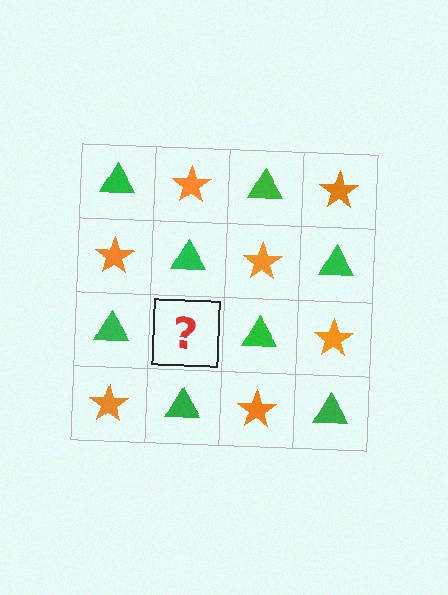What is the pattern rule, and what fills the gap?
The rule is that it alternates green triangle and orange star in a checkerboard pattern. The gap should be filled with an orange star.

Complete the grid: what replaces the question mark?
The question mark should be replaced with an orange star.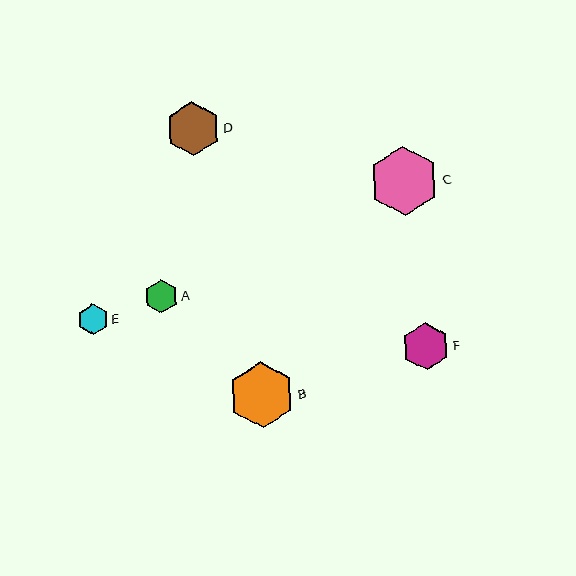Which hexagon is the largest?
Hexagon C is the largest with a size of approximately 69 pixels.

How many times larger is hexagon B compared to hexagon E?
Hexagon B is approximately 2.1 times the size of hexagon E.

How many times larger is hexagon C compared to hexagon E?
Hexagon C is approximately 2.2 times the size of hexagon E.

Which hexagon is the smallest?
Hexagon E is the smallest with a size of approximately 31 pixels.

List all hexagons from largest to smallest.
From largest to smallest: C, B, D, F, A, E.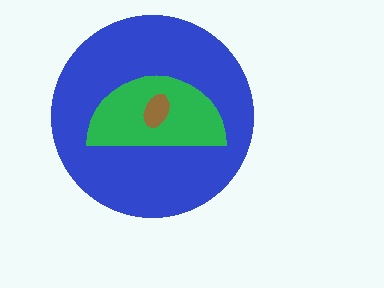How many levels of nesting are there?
3.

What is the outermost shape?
The blue circle.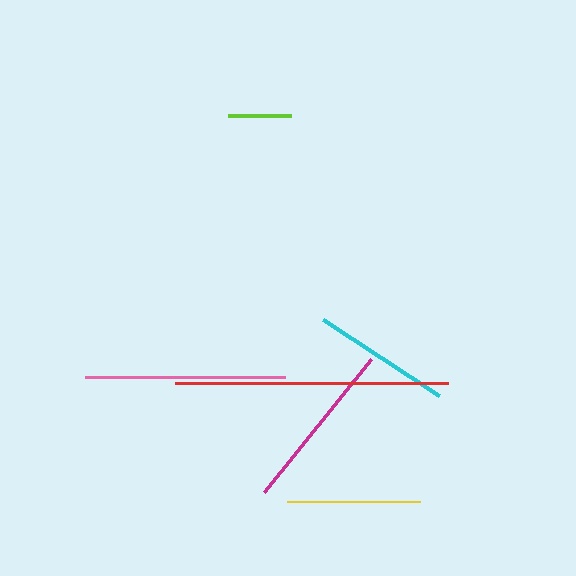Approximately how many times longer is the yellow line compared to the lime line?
The yellow line is approximately 2.1 times the length of the lime line.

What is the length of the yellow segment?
The yellow segment is approximately 133 pixels long.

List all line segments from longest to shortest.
From longest to shortest: red, pink, magenta, cyan, yellow, lime.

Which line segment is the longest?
The red line is the longest at approximately 273 pixels.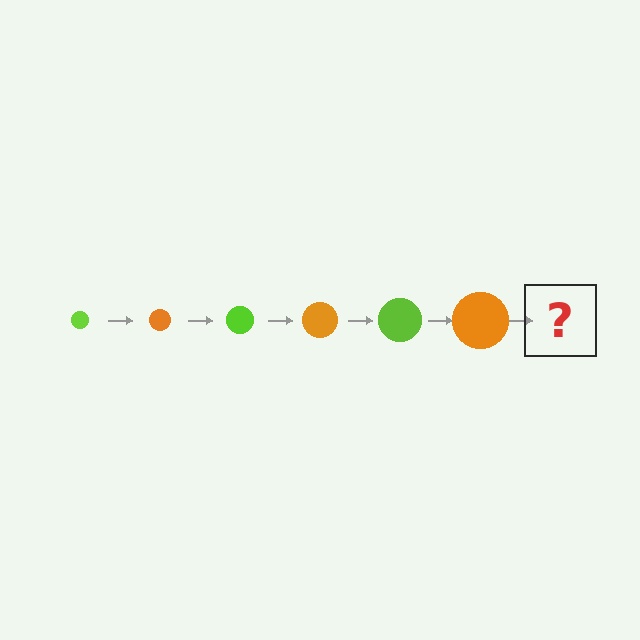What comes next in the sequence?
The next element should be a lime circle, larger than the previous one.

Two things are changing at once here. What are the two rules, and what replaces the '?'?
The two rules are that the circle grows larger each step and the color cycles through lime and orange. The '?' should be a lime circle, larger than the previous one.